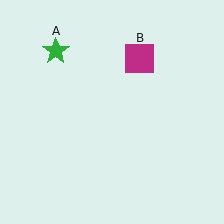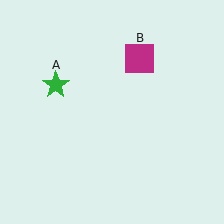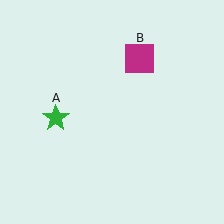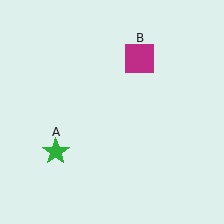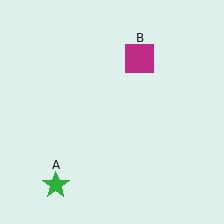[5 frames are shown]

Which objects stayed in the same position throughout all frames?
Magenta square (object B) remained stationary.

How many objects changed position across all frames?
1 object changed position: green star (object A).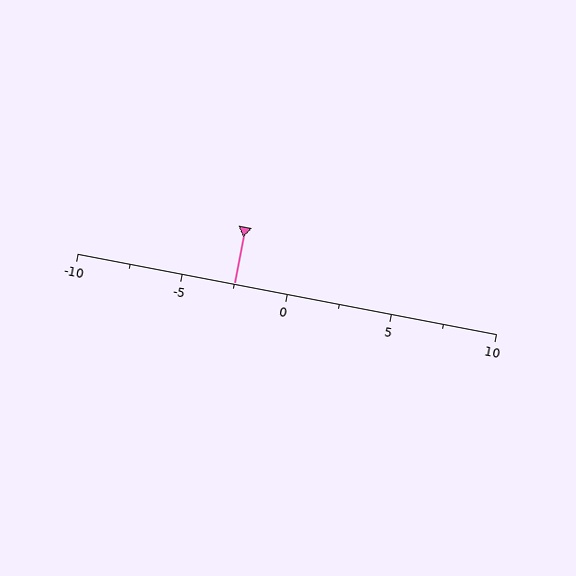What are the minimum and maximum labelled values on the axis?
The axis runs from -10 to 10.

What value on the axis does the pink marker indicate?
The marker indicates approximately -2.5.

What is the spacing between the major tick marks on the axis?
The major ticks are spaced 5 apart.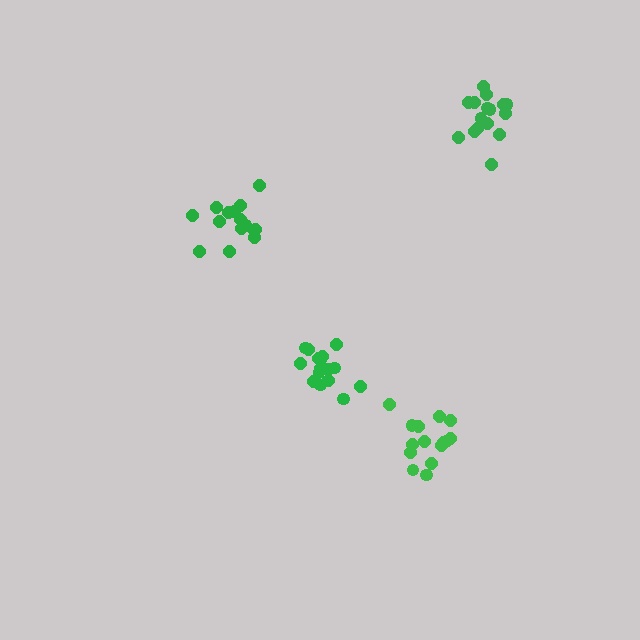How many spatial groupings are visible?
There are 4 spatial groupings.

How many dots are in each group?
Group 1: 15 dots, Group 2: 16 dots, Group 3: 15 dots, Group 4: 16 dots (62 total).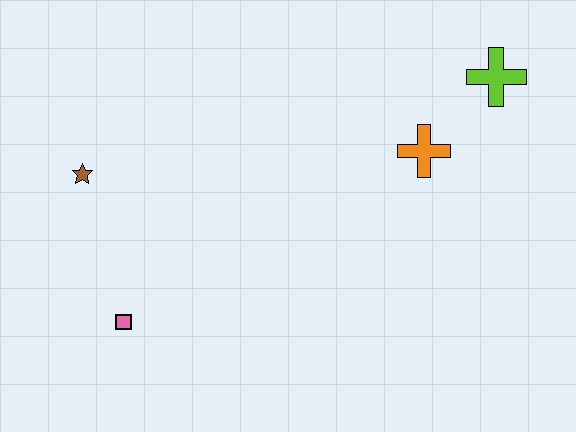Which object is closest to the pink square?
The brown star is closest to the pink square.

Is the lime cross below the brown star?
No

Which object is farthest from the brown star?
The lime cross is farthest from the brown star.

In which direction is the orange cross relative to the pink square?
The orange cross is to the right of the pink square.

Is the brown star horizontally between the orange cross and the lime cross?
No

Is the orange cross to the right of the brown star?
Yes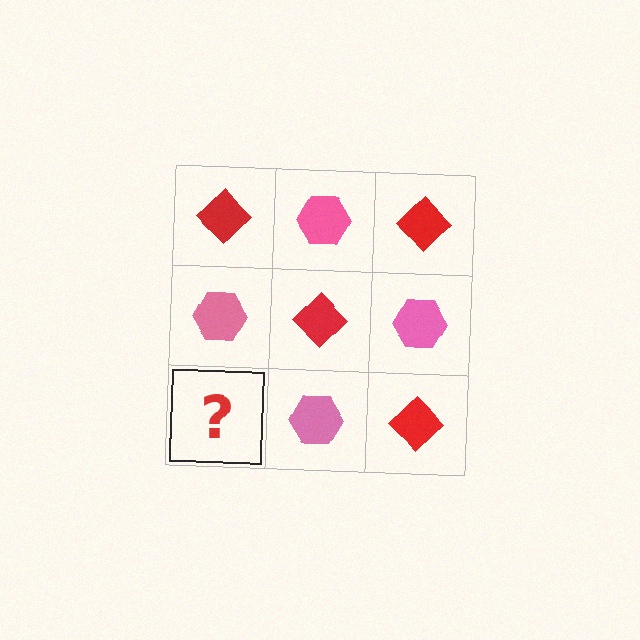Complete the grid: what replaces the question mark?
The question mark should be replaced with a red diamond.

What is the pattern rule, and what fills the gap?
The rule is that it alternates red diamond and pink hexagon in a checkerboard pattern. The gap should be filled with a red diamond.